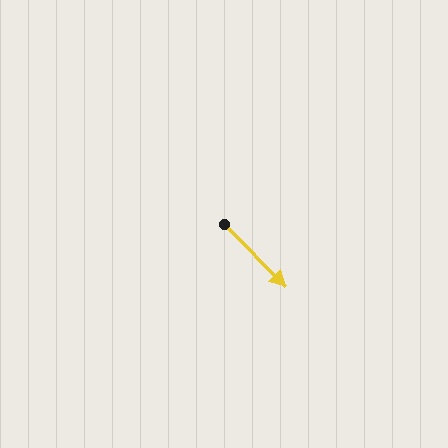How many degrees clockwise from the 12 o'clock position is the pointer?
Approximately 136 degrees.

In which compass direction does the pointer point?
Southeast.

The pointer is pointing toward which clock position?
Roughly 5 o'clock.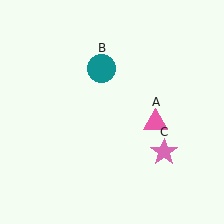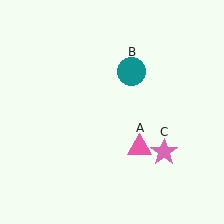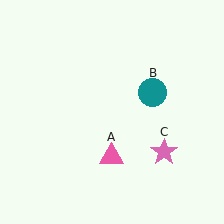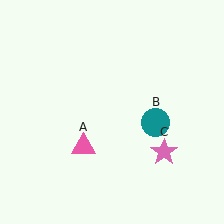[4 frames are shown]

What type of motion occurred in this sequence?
The pink triangle (object A), teal circle (object B) rotated clockwise around the center of the scene.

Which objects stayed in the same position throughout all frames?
Pink star (object C) remained stationary.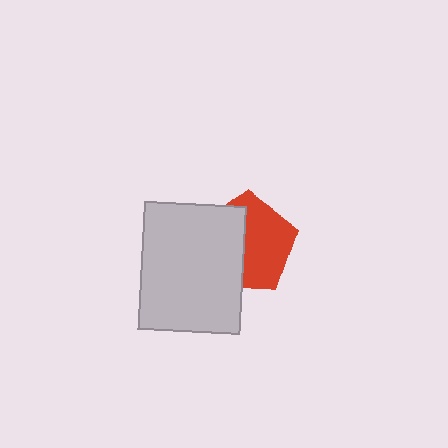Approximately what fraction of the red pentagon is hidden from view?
Roughly 46% of the red pentagon is hidden behind the light gray rectangle.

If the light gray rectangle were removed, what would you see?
You would see the complete red pentagon.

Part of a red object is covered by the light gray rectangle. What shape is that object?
It is a pentagon.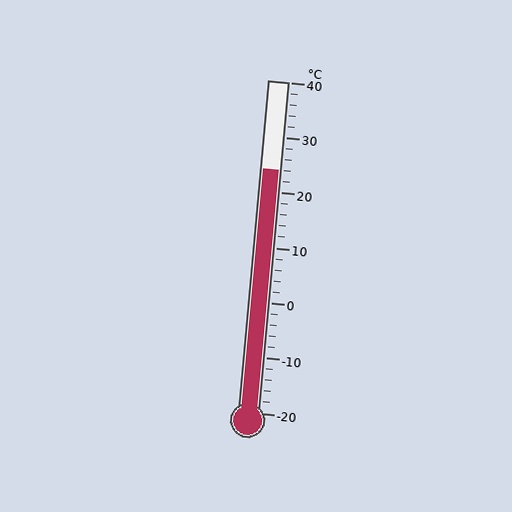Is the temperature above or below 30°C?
The temperature is below 30°C.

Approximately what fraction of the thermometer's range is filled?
The thermometer is filled to approximately 75% of its range.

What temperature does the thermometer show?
The thermometer shows approximately 24°C.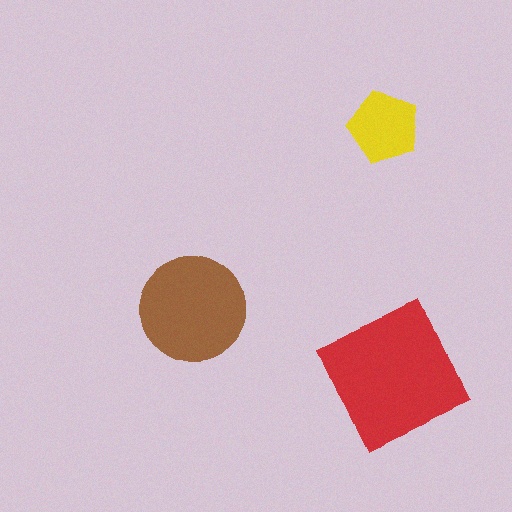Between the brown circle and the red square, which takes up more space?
The red square.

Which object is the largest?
The red square.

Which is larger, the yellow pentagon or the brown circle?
The brown circle.